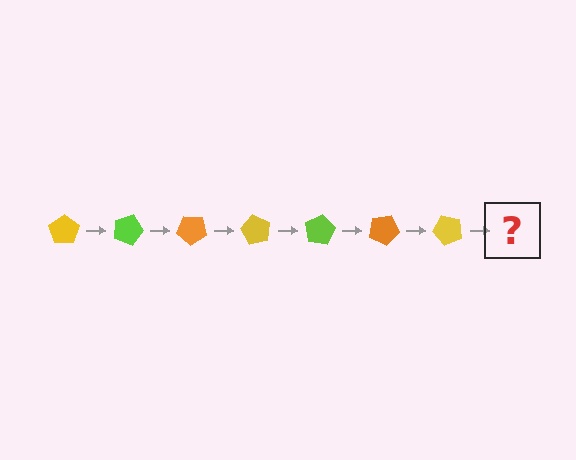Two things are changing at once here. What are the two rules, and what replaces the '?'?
The two rules are that it rotates 20 degrees each step and the color cycles through yellow, lime, and orange. The '?' should be a lime pentagon, rotated 140 degrees from the start.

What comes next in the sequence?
The next element should be a lime pentagon, rotated 140 degrees from the start.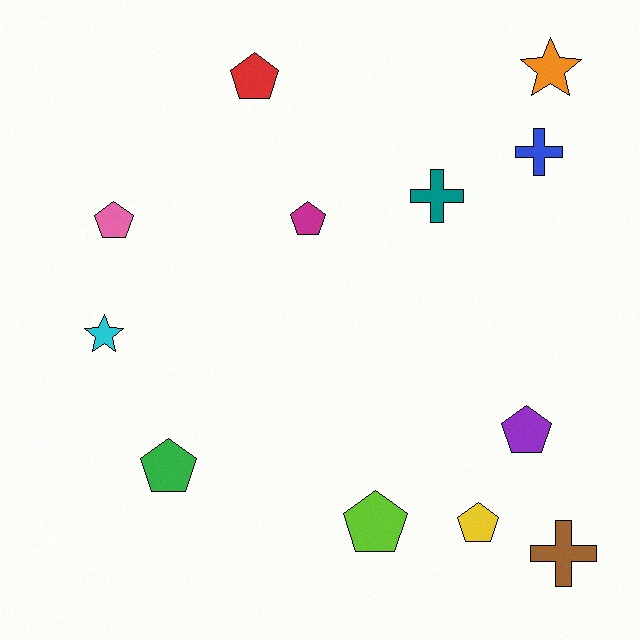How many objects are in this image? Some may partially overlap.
There are 12 objects.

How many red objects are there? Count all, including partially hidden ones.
There is 1 red object.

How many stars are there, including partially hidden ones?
There are 2 stars.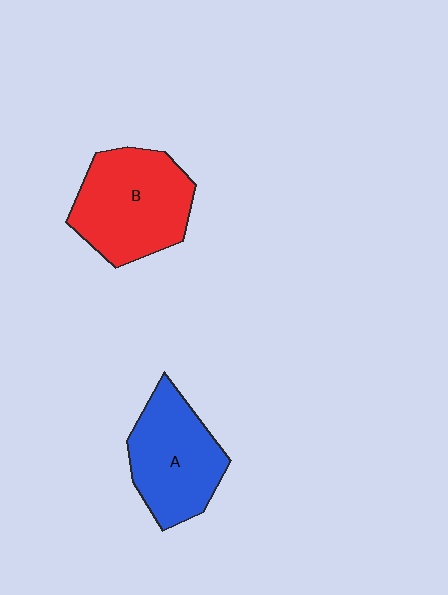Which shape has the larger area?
Shape B (red).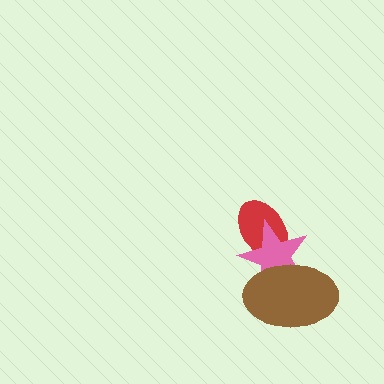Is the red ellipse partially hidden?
Yes, it is partially covered by another shape.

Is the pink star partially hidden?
Yes, it is partially covered by another shape.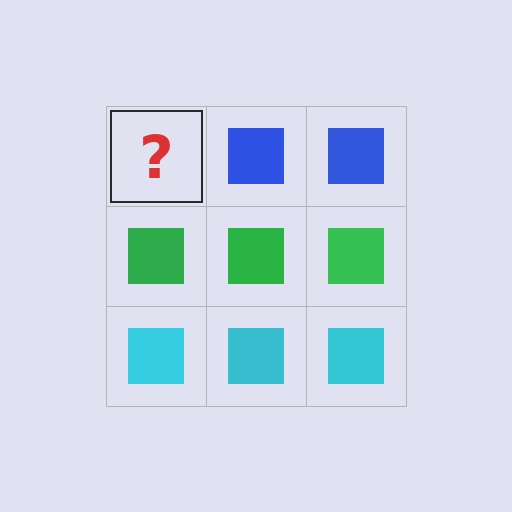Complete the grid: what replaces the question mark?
The question mark should be replaced with a blue square.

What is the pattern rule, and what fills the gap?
The rule is that each row has a consistent color. The gap should be filled with a blue square.